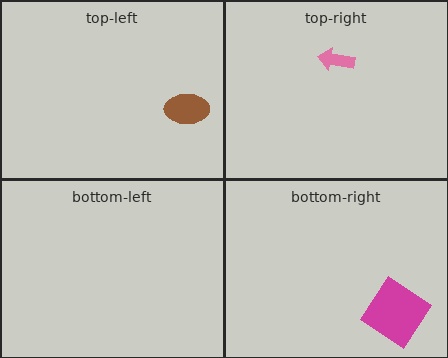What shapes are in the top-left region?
The brown ellipse.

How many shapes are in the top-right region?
1.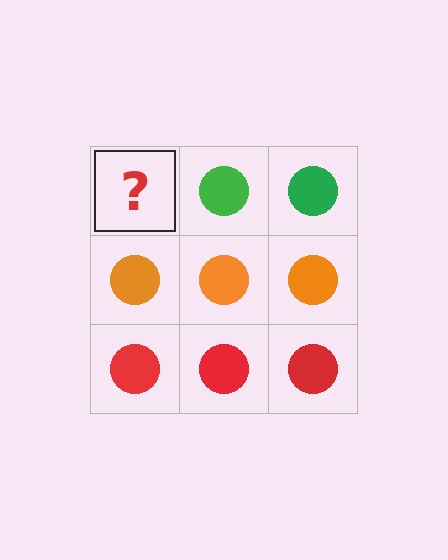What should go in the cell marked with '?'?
The missing cell should contain a green circle.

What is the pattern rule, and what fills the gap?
The rule is that each row has a consistent color. The gap should be filled with a green circle.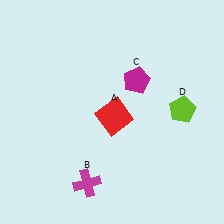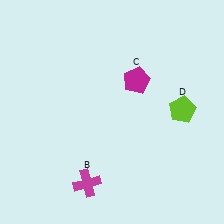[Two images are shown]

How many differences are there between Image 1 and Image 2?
There is 1 difference between the two images.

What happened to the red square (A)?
The red square (A) was removed in Image 2. It was in the bottom-right area of Image 1.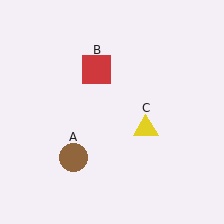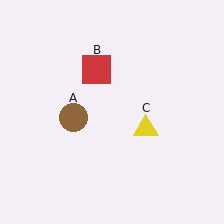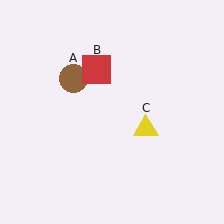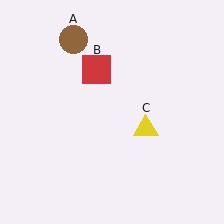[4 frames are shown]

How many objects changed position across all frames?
1 object changed position: brown circle (object A).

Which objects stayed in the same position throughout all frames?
Red square (object B) and yellow triangle (object C) remained stationary.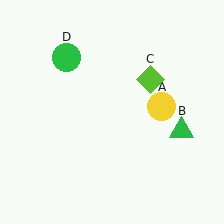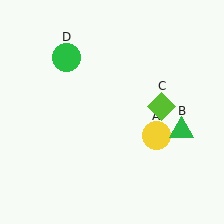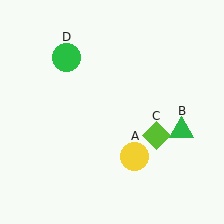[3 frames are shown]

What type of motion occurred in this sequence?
The yellow circle (object A), lime diamond (object C) rotated clockwise around the center of the scene.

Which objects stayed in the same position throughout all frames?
Green triangle (object B) and green circle (object D) remained stationary.